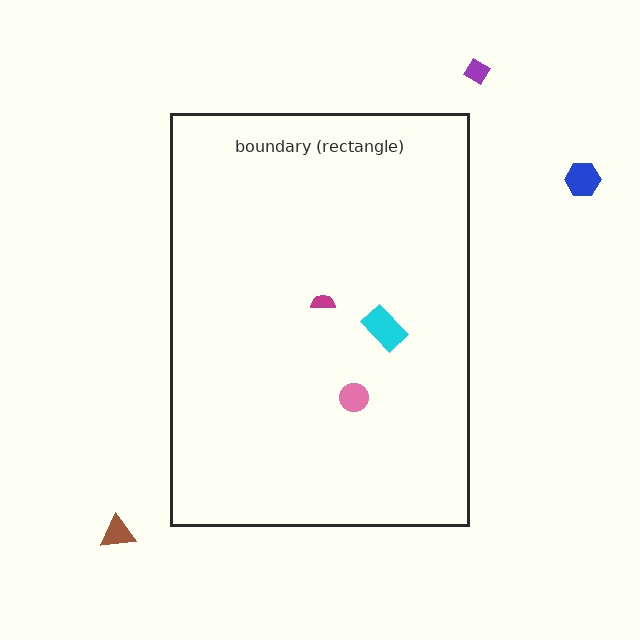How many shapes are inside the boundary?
3 inside, 3 outside.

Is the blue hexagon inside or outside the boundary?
Outside.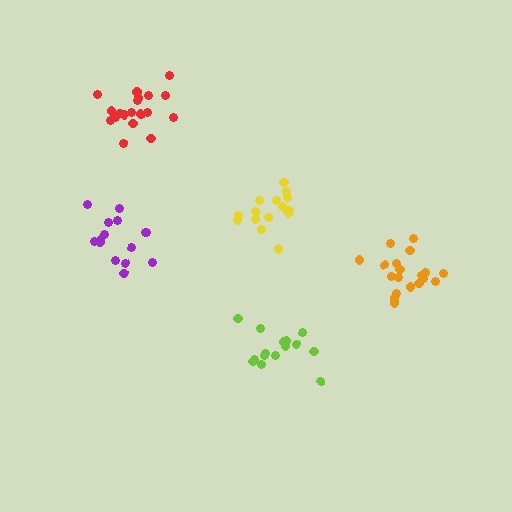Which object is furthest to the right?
The orange cluster is rightmost.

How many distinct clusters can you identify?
There are 5 distinct clusters.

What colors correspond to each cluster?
The clusters are colored: red, orange, yellow, purple, lime.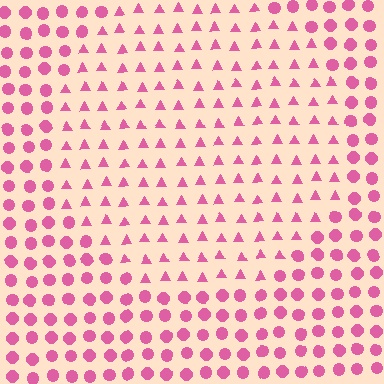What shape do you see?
I see a circle.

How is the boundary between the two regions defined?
The boundary is defined by a change in element shape: triangles inside vs. circles outside. All elements share the same color and spacing.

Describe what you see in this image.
The image is filled with small pink elements arranged in a uniform grid. A circle-shaped region contains triangles, while the surrounding area contains circles. The boundary is defined purely by the change in element shape.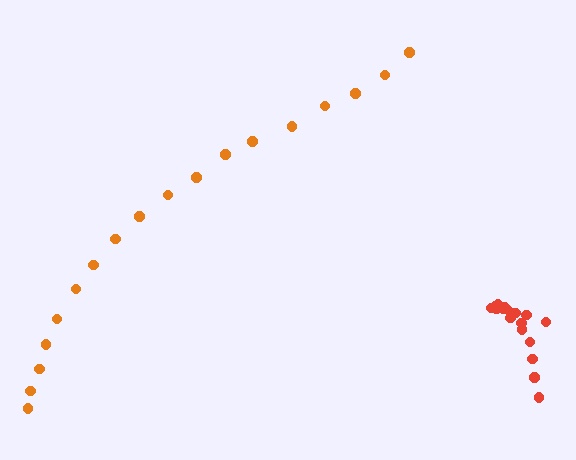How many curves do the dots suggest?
There are 2 distinct paths.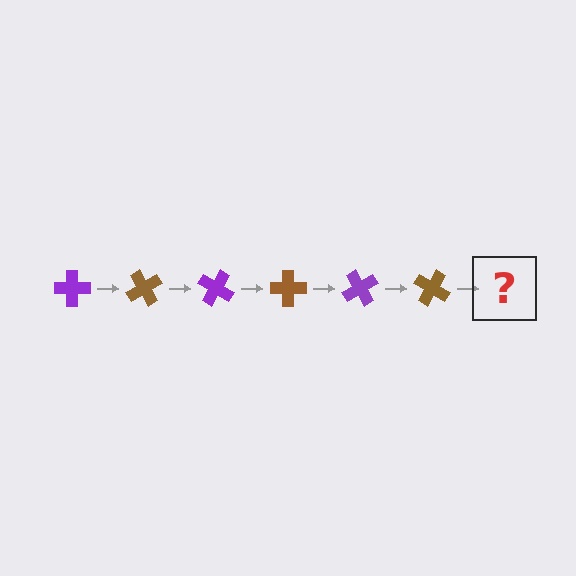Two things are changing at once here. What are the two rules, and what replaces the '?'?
The two rules are that it rotates 60 degrees each step and the color cycles through purple and brown. The '?' should be a purple cross, rotated 360 degrees from the start.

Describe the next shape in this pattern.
It should be a purple cross, rotated 360 degrees from the start.